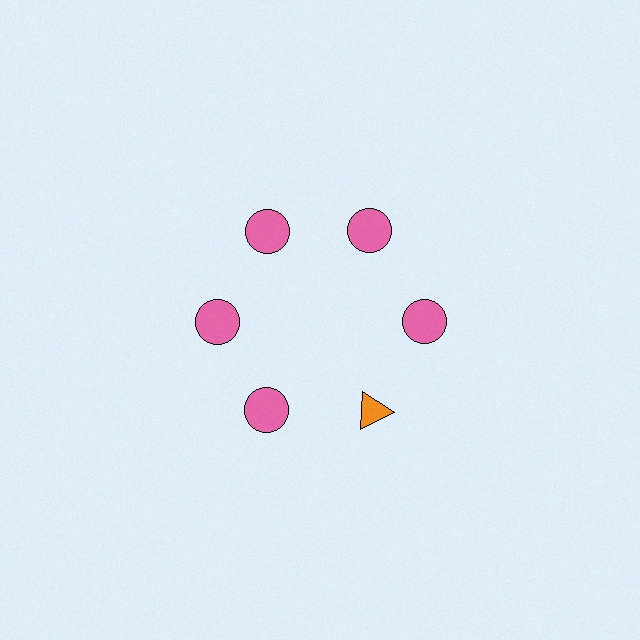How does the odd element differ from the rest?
It differs in both color (orange instead of pink) and shape (triangle instead of circle).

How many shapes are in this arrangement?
There are 6 shapes arranged in a ring pattern.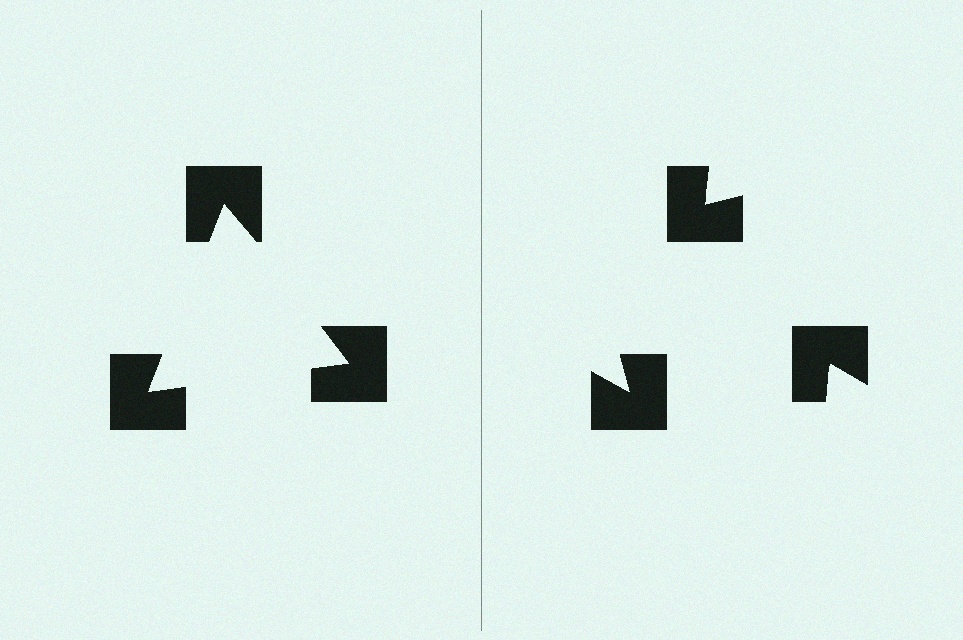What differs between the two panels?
The notched squares are positioned identically on both sides; only the wedge orientations differ. On the left they align to a triangle; on the right they are misaligned.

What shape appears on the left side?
An illusory triangle.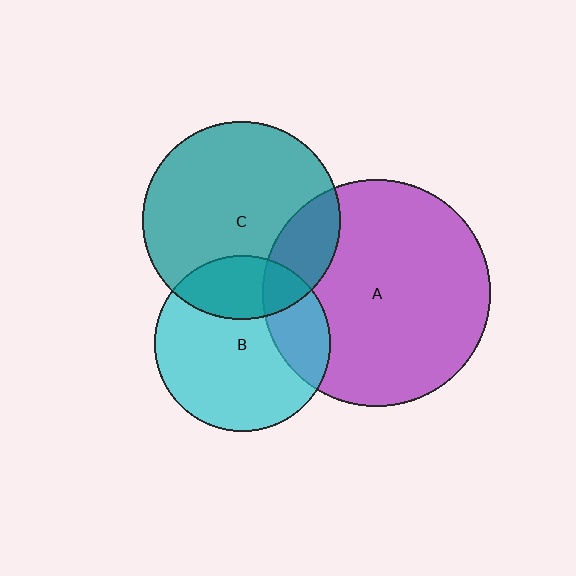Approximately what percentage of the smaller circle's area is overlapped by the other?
Approximately 25%.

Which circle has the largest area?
Circle A (purple).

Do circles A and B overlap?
Yes.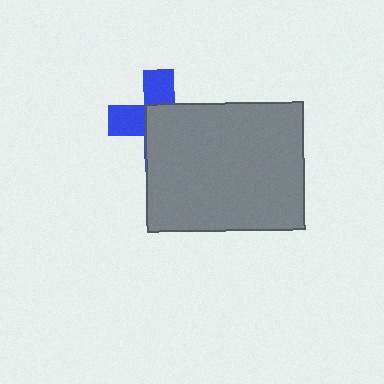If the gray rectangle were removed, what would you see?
You would see the complete blue cross.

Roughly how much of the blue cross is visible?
A small part of it is visible (roughly 40%).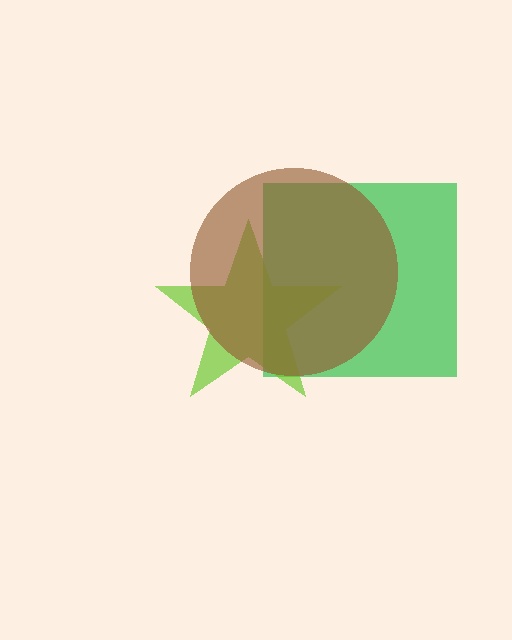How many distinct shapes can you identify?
There are 3 distinct shapes: a green square, a lime star, a brown circle.